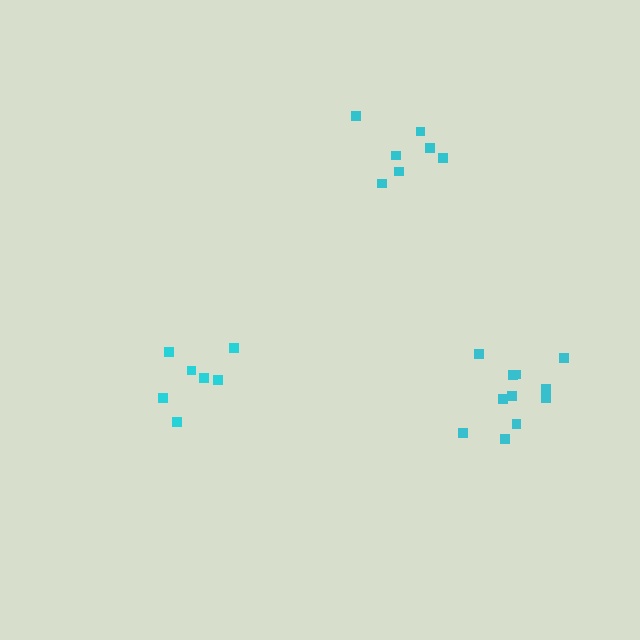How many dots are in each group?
Group 1: 7 dots, Group 2: 7 dots, Group 3: 11 dots (25 total).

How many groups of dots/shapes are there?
There are 3 groups.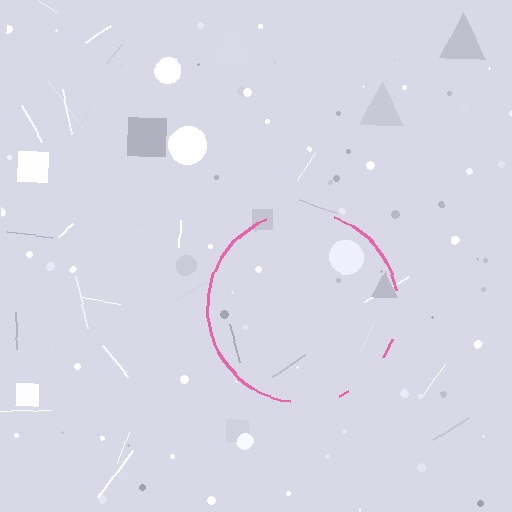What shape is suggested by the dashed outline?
The dashed outline suggests a circle.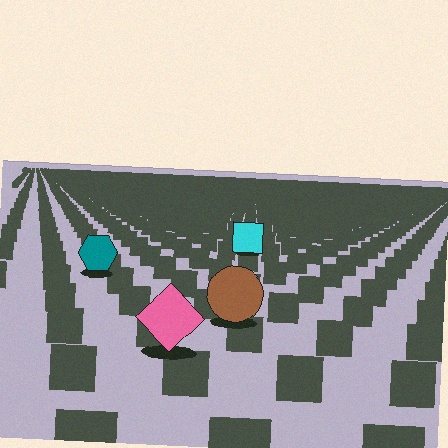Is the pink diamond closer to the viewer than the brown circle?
Yes. The pink diamond is closer — you can tell from the texture gradient: the ground texture is coarser near it.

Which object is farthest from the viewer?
The cyan square is farthest from the viewer. It appears smaller and the ground texture around it is denser.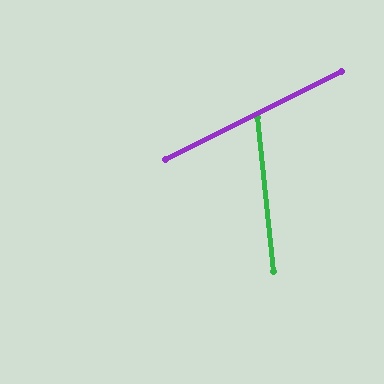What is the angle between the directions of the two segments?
Approximately 69 degrees.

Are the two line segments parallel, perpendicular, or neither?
Neither parallel nor perpendicular — they differ by about 69°.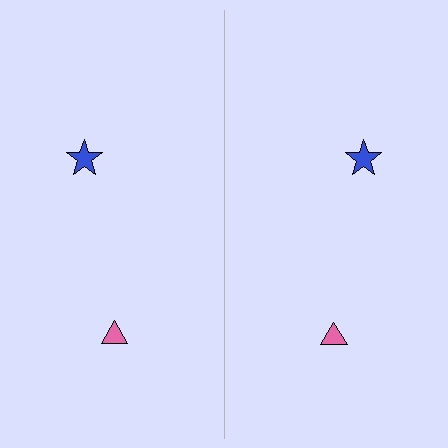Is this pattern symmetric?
Yes, this pattern has bilateral (reflection) symmetry.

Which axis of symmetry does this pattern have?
The pattern has a vertical axis of symmetry running through the center of the image.